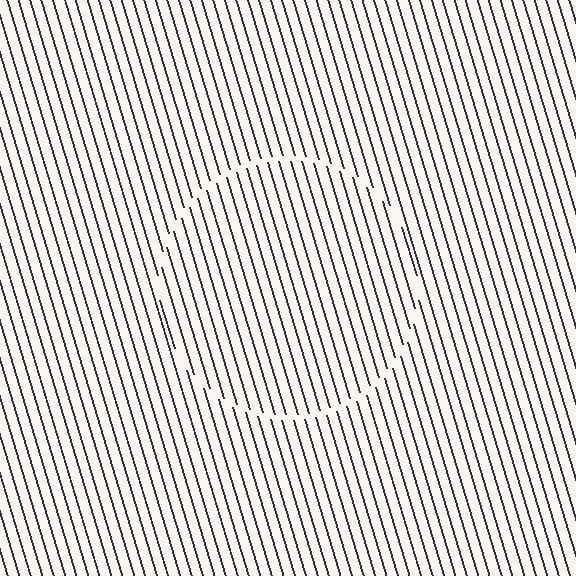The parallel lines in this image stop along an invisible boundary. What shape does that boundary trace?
An illusory circle. The interior of the shape contains the same grating, shifted by half a period — the contour is defined by the phase discontinuity where line-ends from the inner and outer gratings abut.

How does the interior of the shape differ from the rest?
The interior of the shape contains the same grating, shifted by half a period — the contour is defined by the phase discontinuity where line-ends from the inner and outer gratings abut.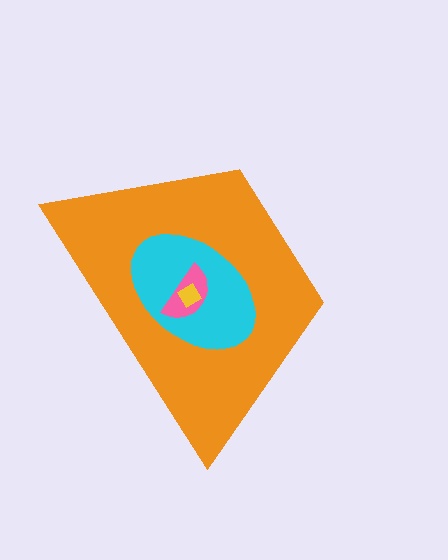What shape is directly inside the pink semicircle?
The yellow diamond.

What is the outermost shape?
The orange trapezoid.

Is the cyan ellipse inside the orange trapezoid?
Yes.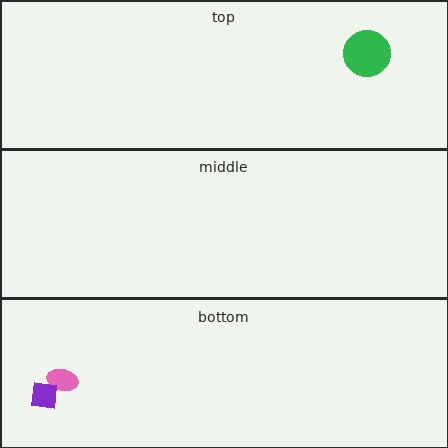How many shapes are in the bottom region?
2.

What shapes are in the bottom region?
The pink ellipse, the purple square.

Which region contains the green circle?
The top region.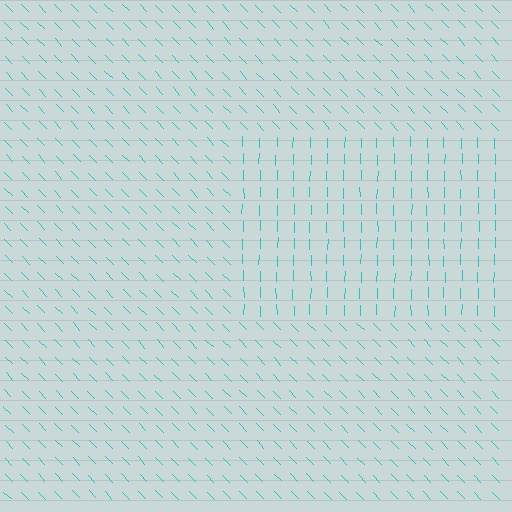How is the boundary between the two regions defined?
The boundary is defined purely by a change in line orientation (approximately 45 degrees difference). All lines are the same color and thickness.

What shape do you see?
I see a rectangle.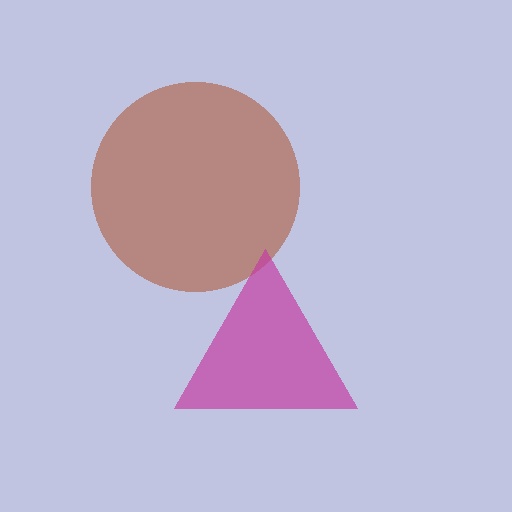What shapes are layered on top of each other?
The layered shapes are: a brown circle, a magenta triangle.